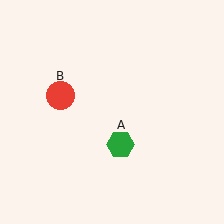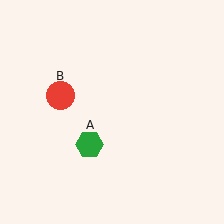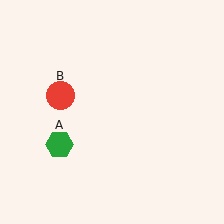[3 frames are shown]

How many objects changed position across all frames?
1 object changed position: green hexagon (object A).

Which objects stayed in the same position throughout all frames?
Red circle (object B) remained stationary.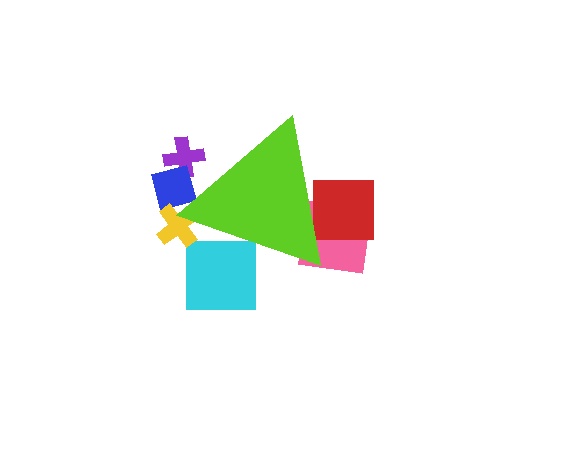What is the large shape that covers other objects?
A lime triangle.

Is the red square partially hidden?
Yes, the red square is partially hidden behind the lime triangle.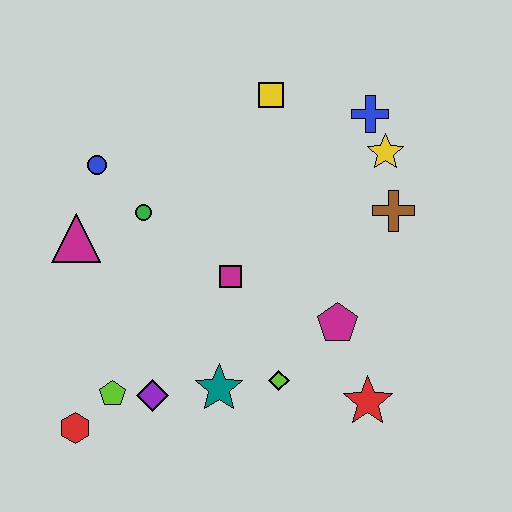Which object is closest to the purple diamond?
The lime pentagon is closest to the purple diamond.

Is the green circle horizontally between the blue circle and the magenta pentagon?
Yes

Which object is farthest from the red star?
The blue circle is farthest from the red star.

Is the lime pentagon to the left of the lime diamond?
Yes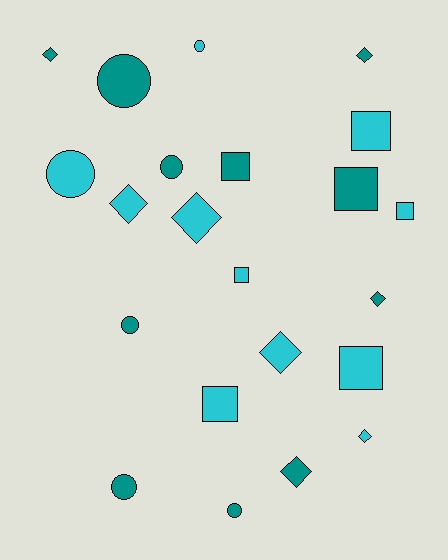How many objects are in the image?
There are 22 objects.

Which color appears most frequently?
Cyan, with 11 objects.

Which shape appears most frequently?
Diamond, with 8 objects.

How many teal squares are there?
There are 2 teal squares.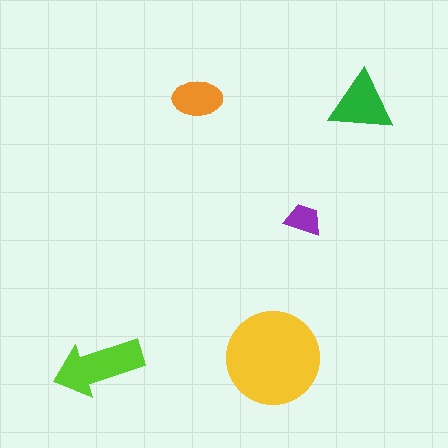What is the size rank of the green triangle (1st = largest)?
3rd.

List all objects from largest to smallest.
The yellow circle, the lime arrow, the green triangle, the orange ellipse, the purple trapezoid.